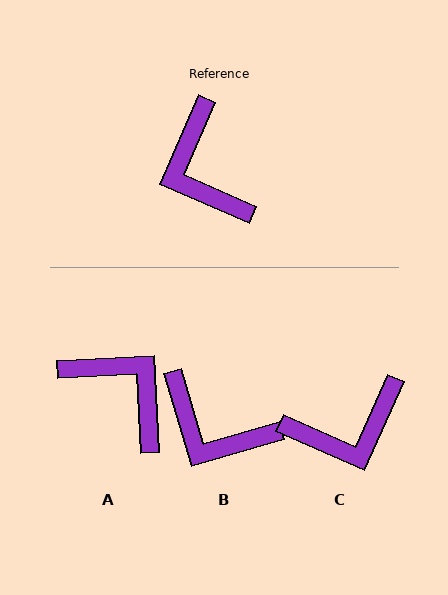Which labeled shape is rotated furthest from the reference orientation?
A, about 154 degrees away.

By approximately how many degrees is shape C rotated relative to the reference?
Approximately 90 degrees counter-clockwise.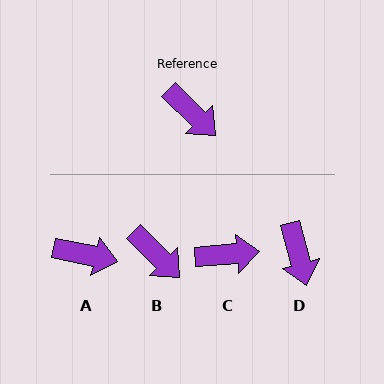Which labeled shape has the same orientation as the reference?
B.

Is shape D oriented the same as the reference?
No, it is off by about 31 degrees.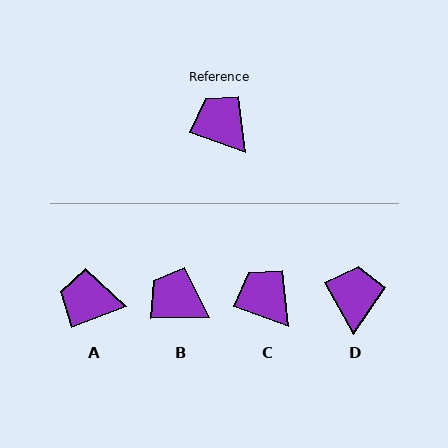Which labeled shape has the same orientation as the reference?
C.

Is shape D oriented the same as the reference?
No, it is off by about 41 degrees.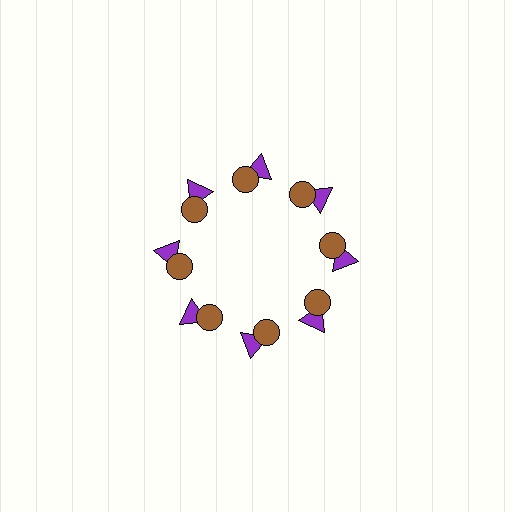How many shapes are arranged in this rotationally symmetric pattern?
There are 16 shapes, arranged in 8 groups of 2.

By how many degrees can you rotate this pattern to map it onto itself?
The pattern maps onto itself every 45 degrees of rotation.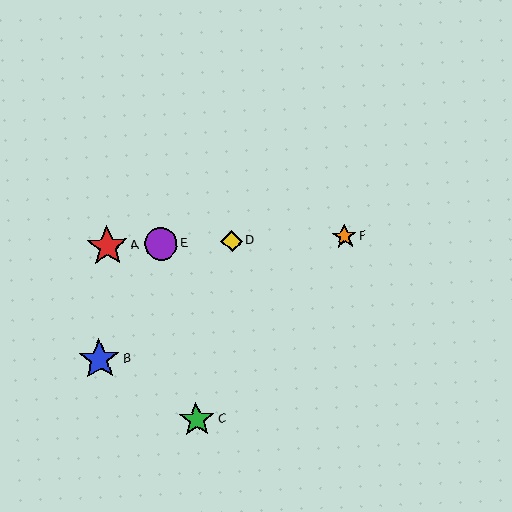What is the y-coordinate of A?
Object A is at y≈246.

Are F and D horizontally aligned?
Yes, both are at y≈237.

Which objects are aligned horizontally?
Objects A, D, E, F are aligned horizontally.